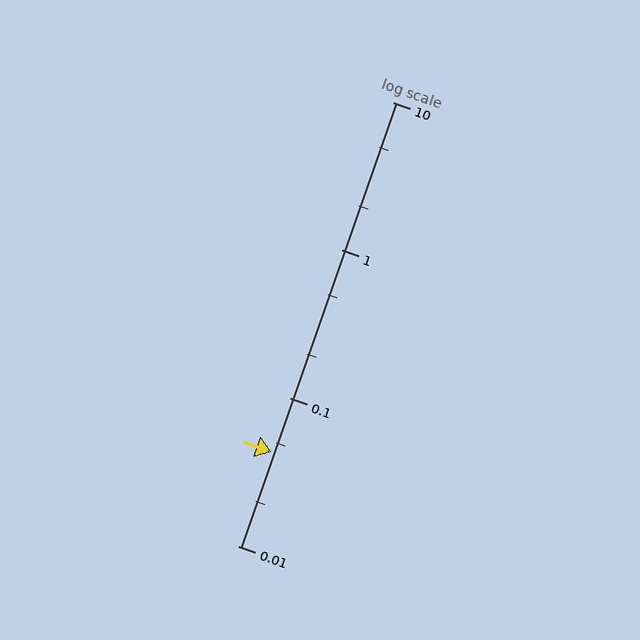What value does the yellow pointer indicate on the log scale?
The pointer indicates approximately 0.043.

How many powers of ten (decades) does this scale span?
The scale spans 3 decades, from 0.01 to 10.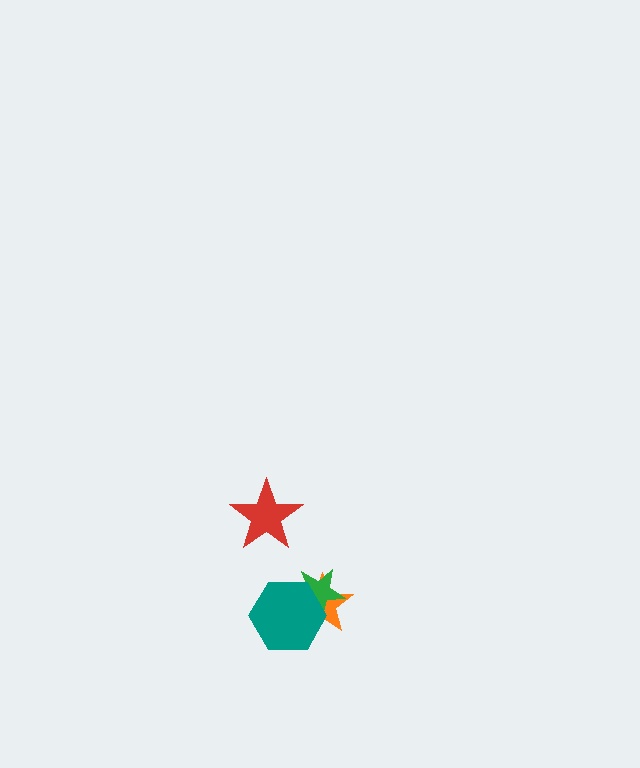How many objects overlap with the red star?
0 objects overlap with the red star.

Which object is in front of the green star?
The teal hexagon is in front of the green star.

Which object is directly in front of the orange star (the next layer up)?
The green star is directly in front of the orange star.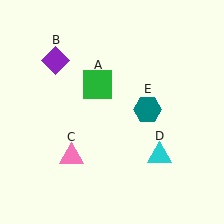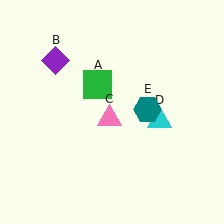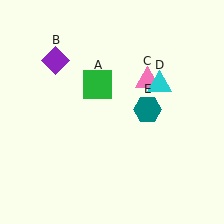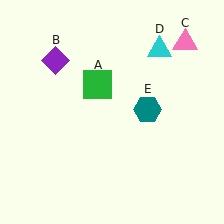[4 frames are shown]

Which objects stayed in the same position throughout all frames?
Green square (object A) and purple diamond (object B) and teal hexagon (object E) remained stationary.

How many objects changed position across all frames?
2 objects changed position: pink triangle (object C), cyan triangle (object D).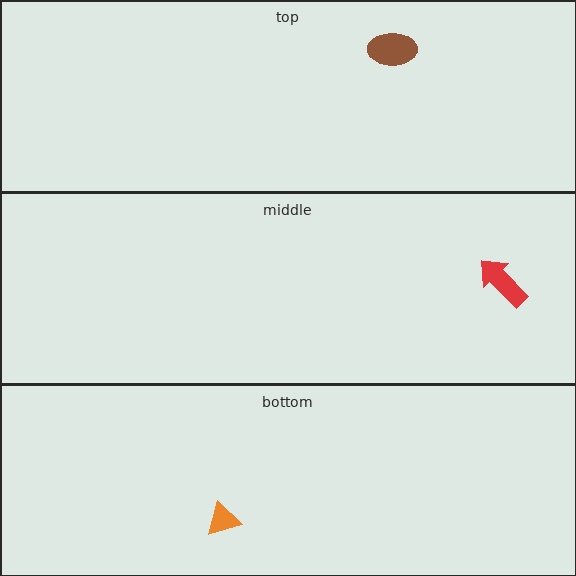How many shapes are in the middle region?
1.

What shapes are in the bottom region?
The orange triangle.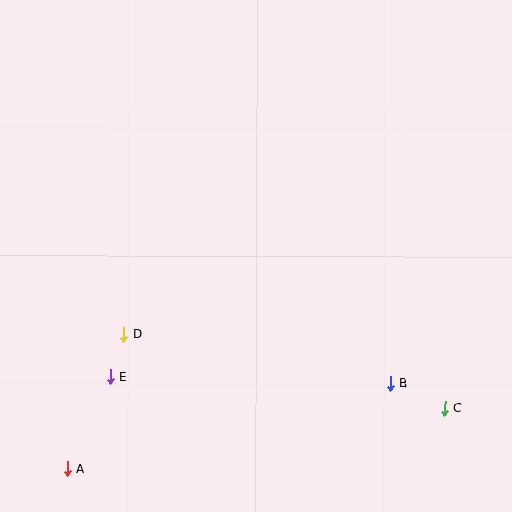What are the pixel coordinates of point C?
Point C is at (445, 408).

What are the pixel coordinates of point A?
Point A is at (67, 469).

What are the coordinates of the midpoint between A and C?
The midpoint between A and C is at (256, 438).